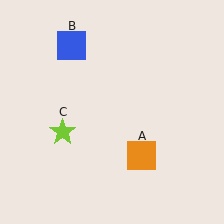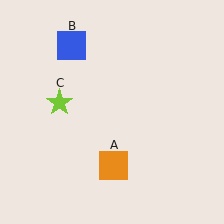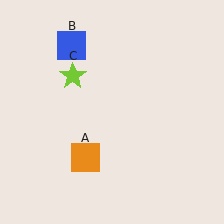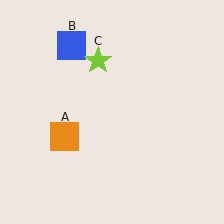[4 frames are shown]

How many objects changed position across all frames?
2 objects changed position: orange square (object A), lime star (object C).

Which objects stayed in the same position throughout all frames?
Blue square (object B) remained stationary.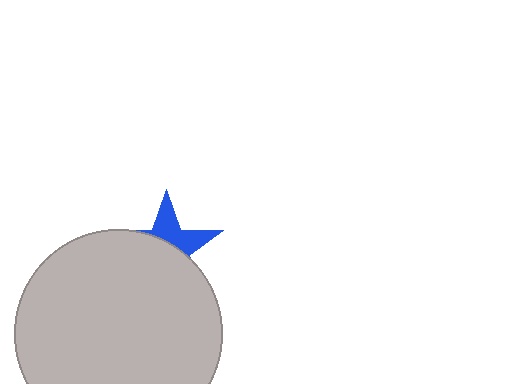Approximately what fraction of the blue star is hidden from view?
Roughly 61% of the blue star is hidden behind the light gray circle.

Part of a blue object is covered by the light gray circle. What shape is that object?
It is a star.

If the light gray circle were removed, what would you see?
You would see the complete blue star.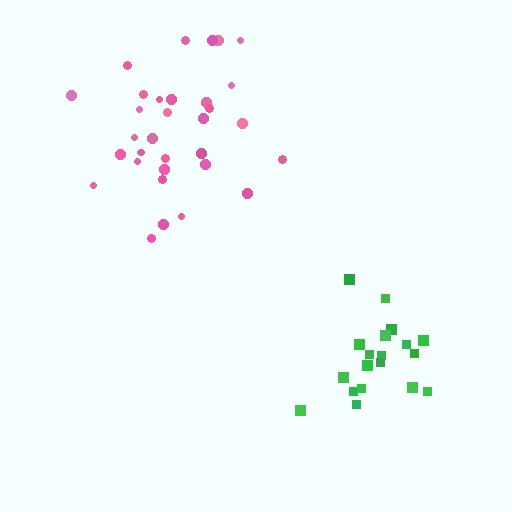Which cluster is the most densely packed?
Green.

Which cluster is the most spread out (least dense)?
Pink.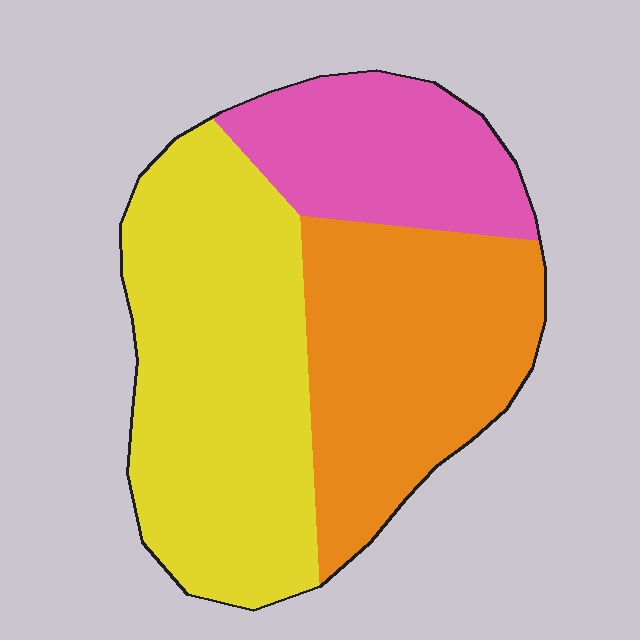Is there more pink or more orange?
Orange.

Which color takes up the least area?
Pink, at roughly 20%.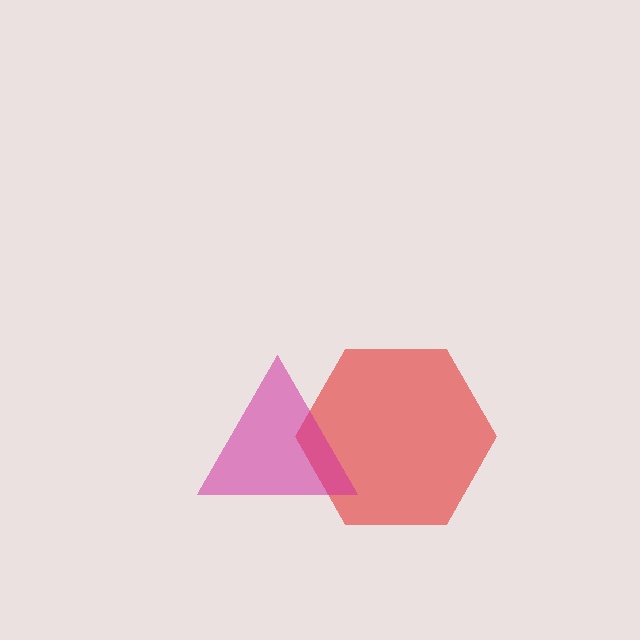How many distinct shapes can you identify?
There are 2 distinct shapes: a red hexagon, a magenta triangle.